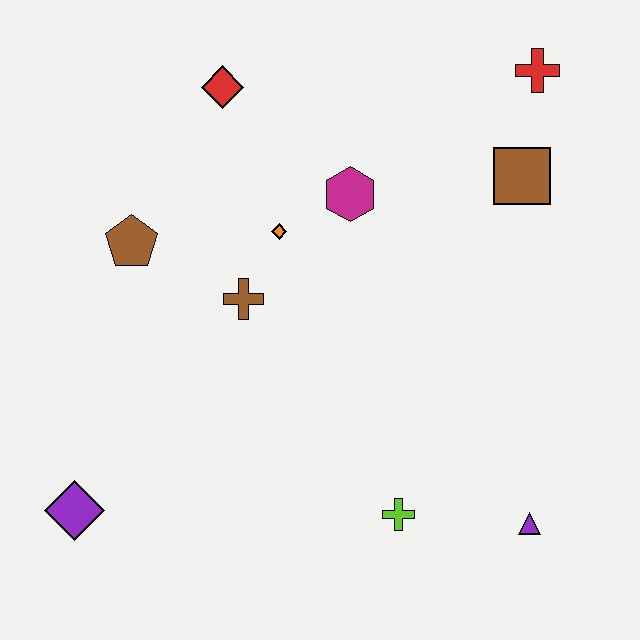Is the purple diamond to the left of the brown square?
Yes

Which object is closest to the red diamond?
The orange diamond is closest to the red diamond.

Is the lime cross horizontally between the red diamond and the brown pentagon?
No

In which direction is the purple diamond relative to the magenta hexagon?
The purple diamond is below the magenta hexagon.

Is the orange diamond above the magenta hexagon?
No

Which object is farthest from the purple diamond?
The red cross is farthest from the purple diamond.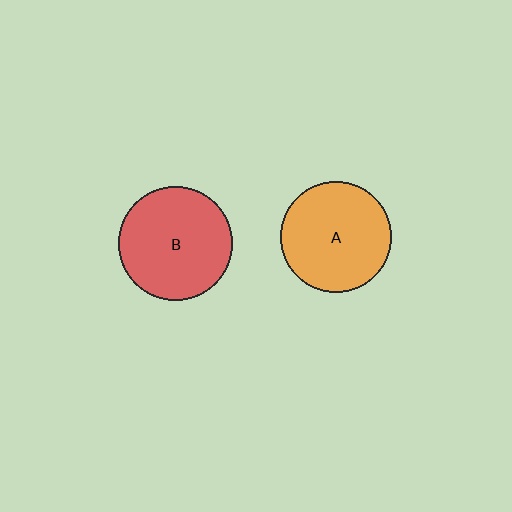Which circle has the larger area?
Circle B (red).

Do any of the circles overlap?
No, none of the circles overlap.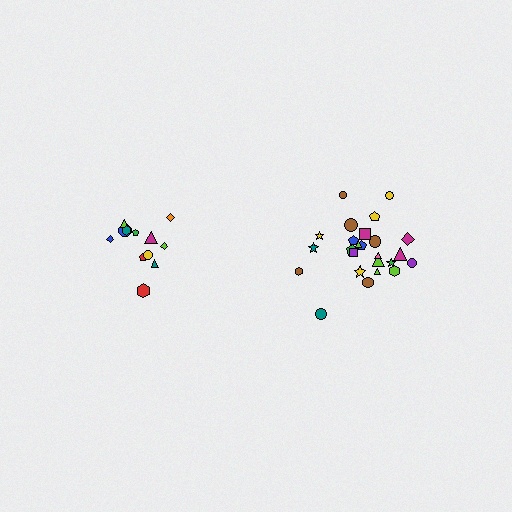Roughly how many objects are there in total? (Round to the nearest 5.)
Roughly 35 objects in total.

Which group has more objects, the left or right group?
The right group.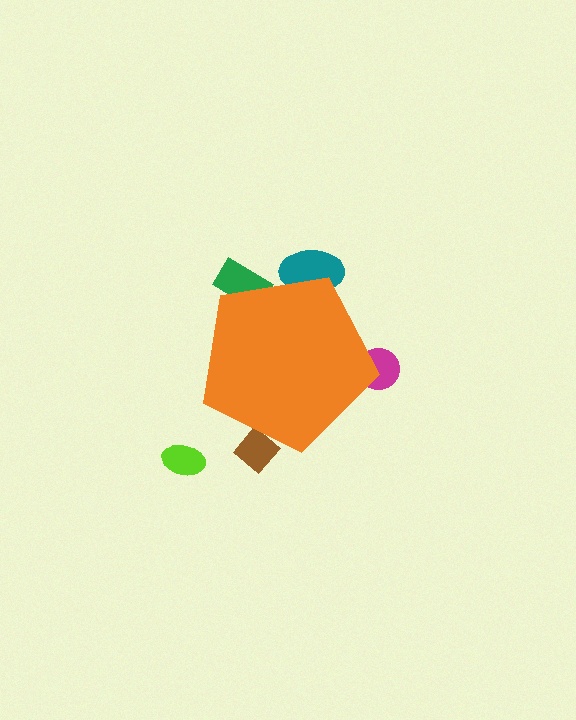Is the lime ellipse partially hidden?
No, the lime ellipse is fully visible.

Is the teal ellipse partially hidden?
Yes, the teal ellipse is partially hidden behind the orange pentagon.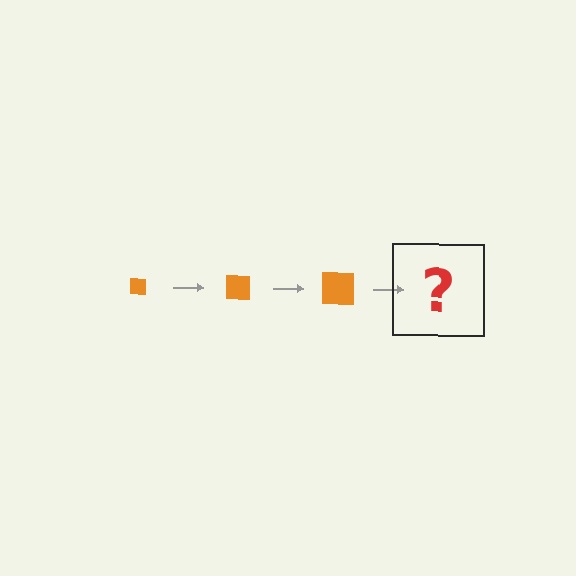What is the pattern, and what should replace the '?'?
The pattern is that the square gets progressively larger each step. The '?' should be an orange square, larger than the previous one.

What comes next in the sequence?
The next element should be an orange square, larger than the previous one.